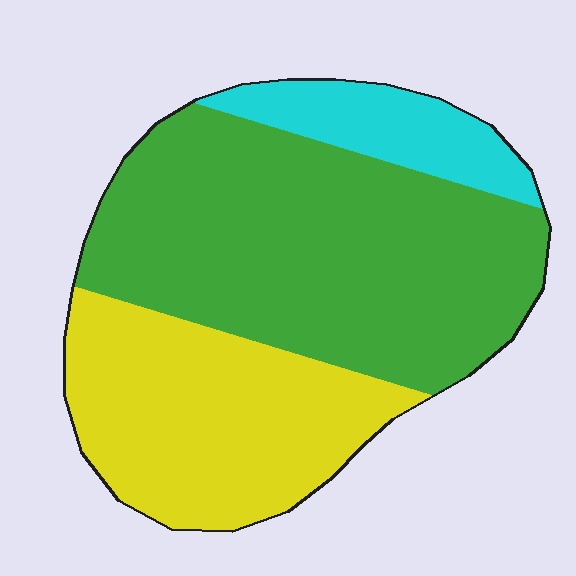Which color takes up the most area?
Green, at roughly 55%.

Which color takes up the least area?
Cyan, at roughly 10%.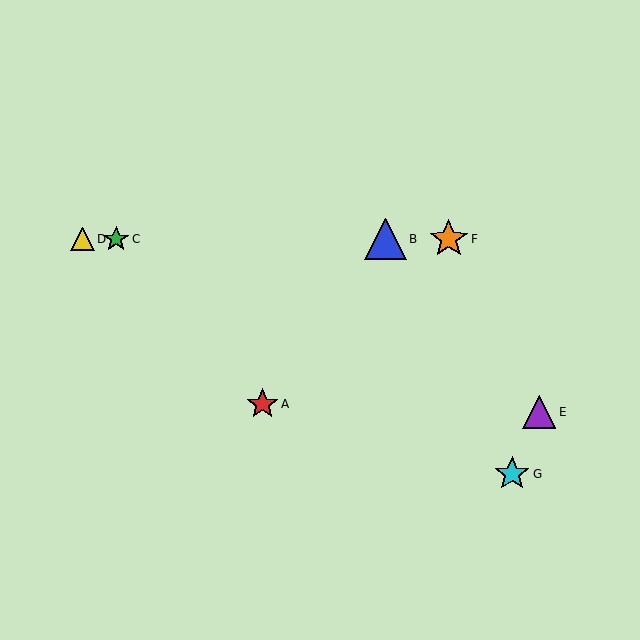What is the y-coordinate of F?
Object F is at y≈239.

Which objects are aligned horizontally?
Objects B, C, D, F are aligned horizontally.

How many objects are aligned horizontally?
4 objects (B, C, D, F) are aligned horizontally.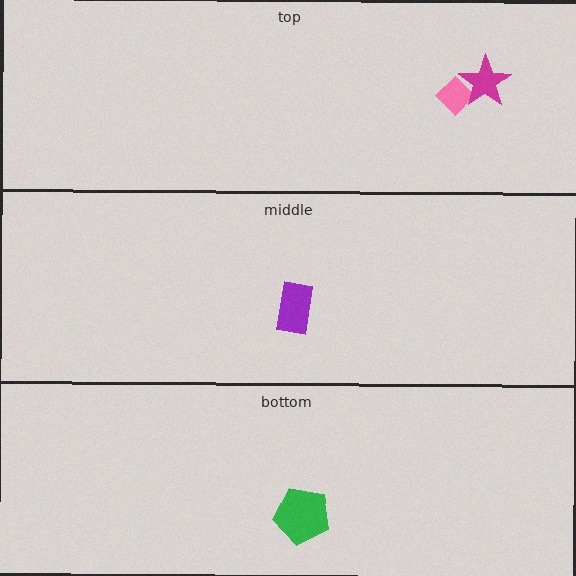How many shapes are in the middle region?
1.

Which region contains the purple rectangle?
The middle region.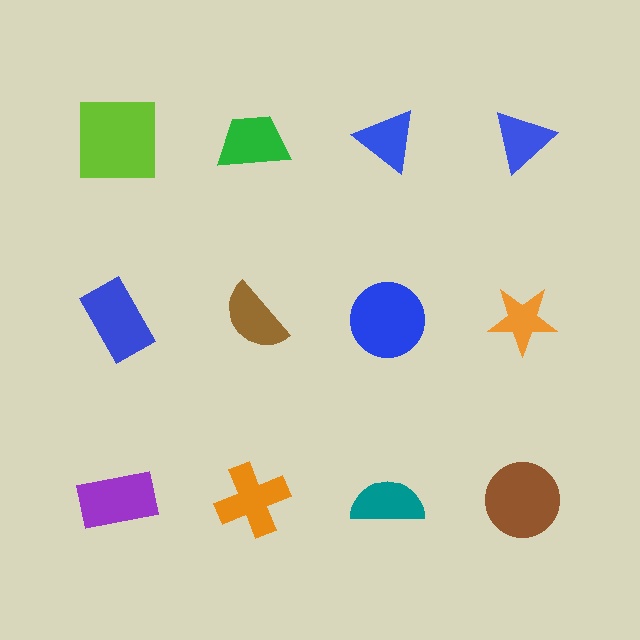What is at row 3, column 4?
A brown circle.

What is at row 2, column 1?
A blue rectangle.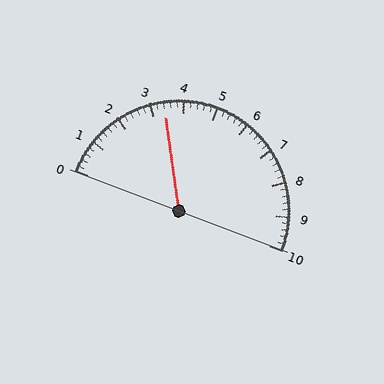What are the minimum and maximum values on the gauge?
The gauge ranges from 0 to 10.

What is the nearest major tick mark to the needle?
The nearest major tick mark is 3.